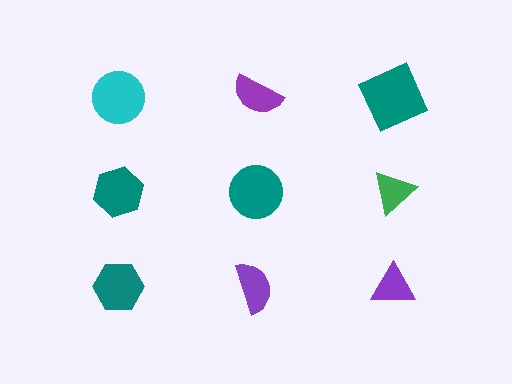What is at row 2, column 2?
A teal circle.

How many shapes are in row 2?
3 shapes.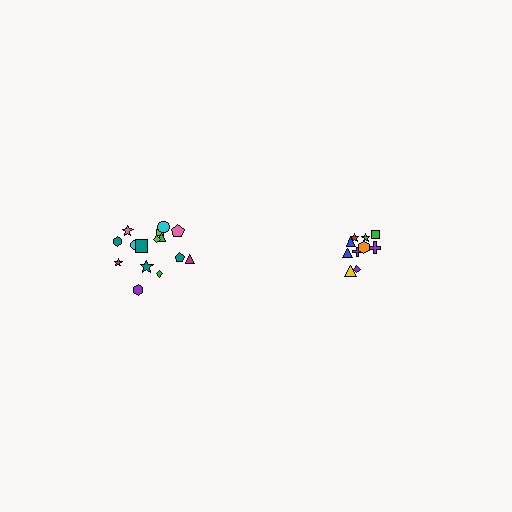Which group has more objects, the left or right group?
The left group.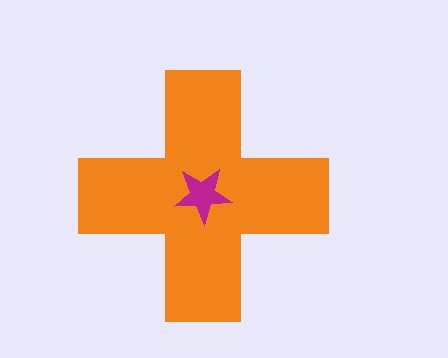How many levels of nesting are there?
2.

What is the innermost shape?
The magenta star.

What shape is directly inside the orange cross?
The magenta star.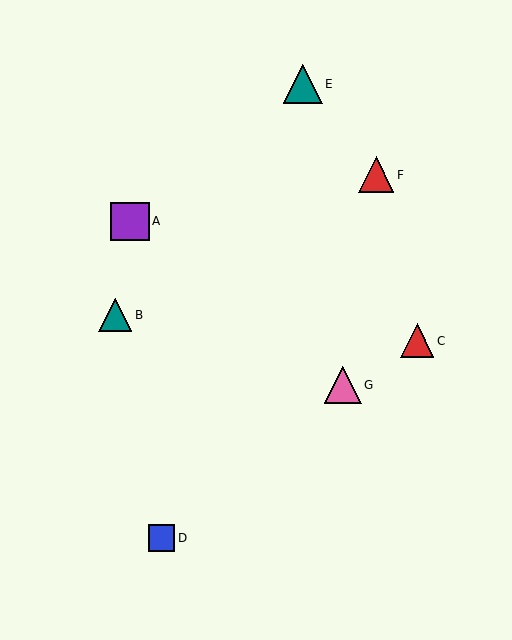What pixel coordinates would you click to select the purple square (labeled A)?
Click at (130, 221) to select the purple square A.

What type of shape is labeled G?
Shape G is a pink triangle.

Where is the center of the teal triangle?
The center of the teal triangle is at (115, 315).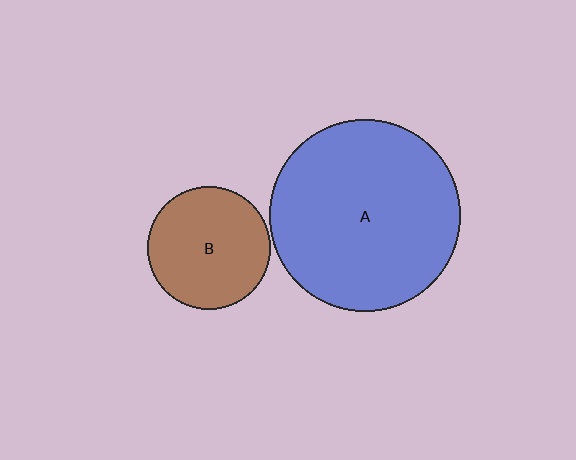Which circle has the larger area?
Circle A (blue).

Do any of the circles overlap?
No, none of the circles overlap.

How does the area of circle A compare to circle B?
Approximately 2.4 times.